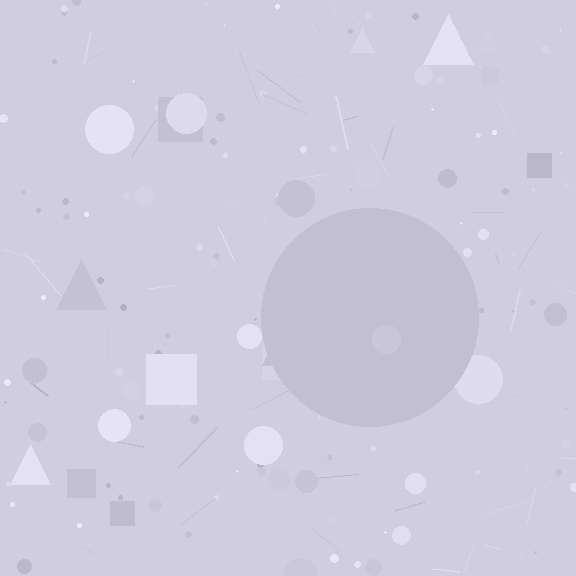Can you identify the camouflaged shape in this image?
The camouflaged shape is a circle.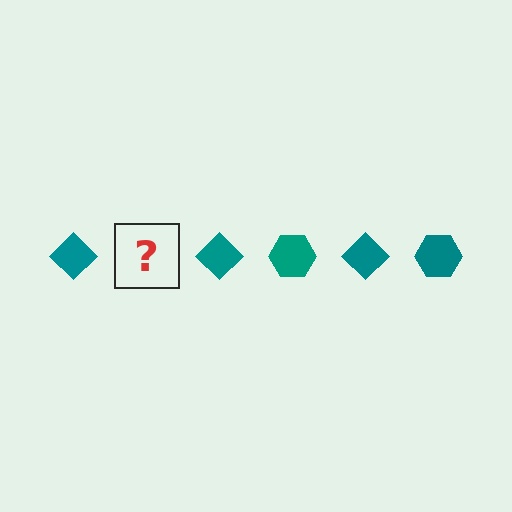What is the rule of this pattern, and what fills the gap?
The rule is that the pattern cycles through diamond, hexagon shapes in teal. The gap should be filled with a teal hexagon.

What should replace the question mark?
The question mark should be replaced with a teal hexagon.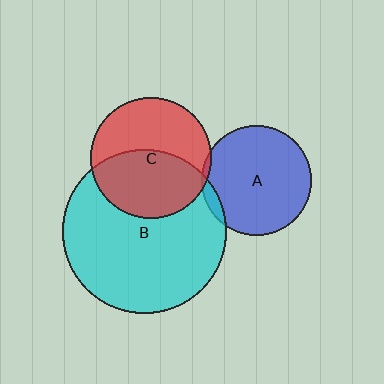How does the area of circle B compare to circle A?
Approximately 2.2 times.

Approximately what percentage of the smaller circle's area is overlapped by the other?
Approximately 5%.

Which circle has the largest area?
Circle B (cyan).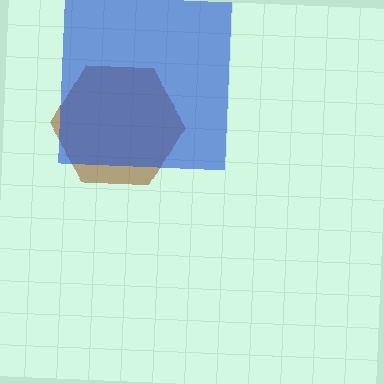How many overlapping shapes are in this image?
There are 2 overlapping shapes in the image.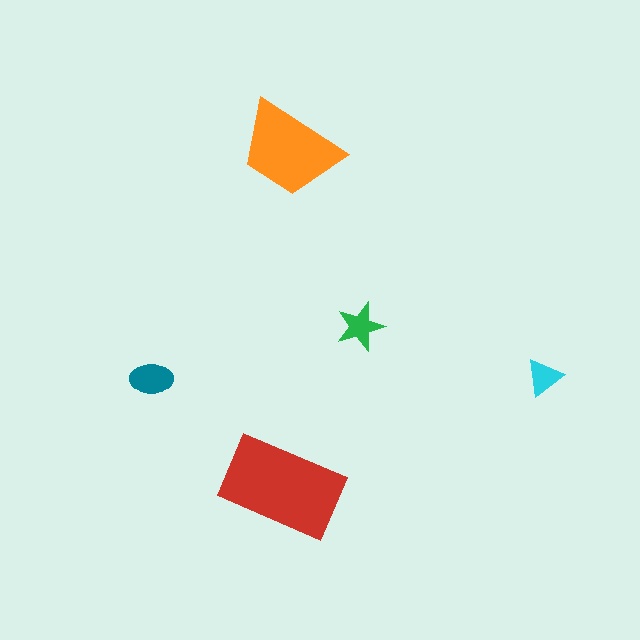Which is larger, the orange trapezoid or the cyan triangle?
The orange trapezoid.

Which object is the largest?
The red rectangle.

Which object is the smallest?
The cyan triangle.